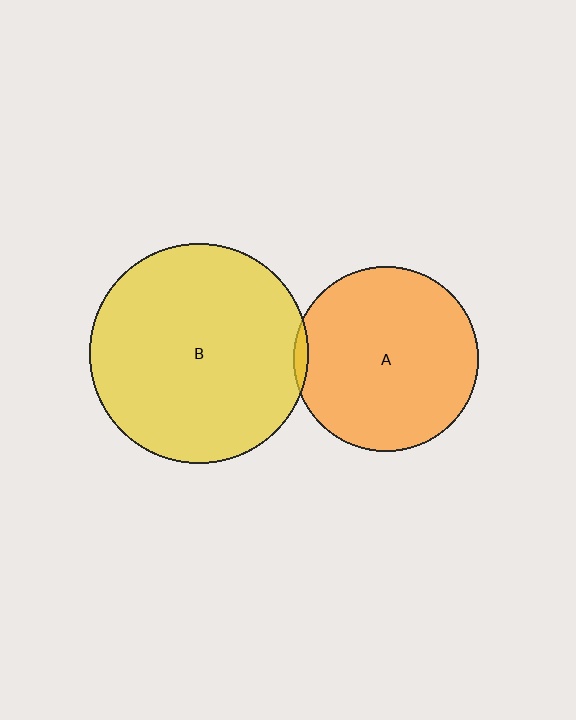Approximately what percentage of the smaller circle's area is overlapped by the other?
Approximately 5%.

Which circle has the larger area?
Circle B (yellow).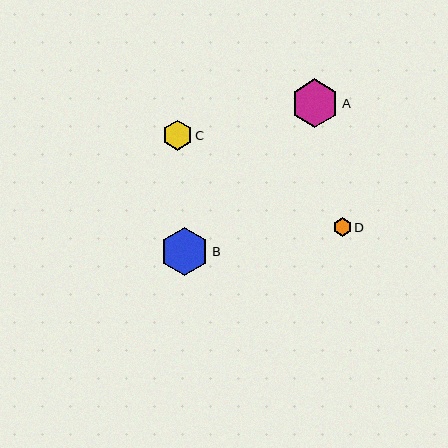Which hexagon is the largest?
Hexagon A is the largest with a size of approximately 48 pixels.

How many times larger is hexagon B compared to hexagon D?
Hexagon B is approximately 2.6 times the size of hexagon D.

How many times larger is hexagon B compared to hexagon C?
Hexagon B is approximately 1.6 times the size of hexagon C.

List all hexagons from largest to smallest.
From largest to smallest: A, B, C, D.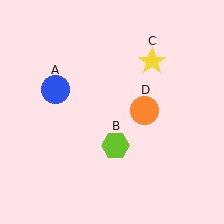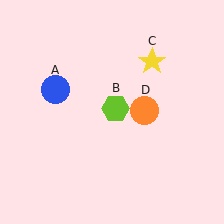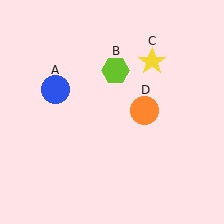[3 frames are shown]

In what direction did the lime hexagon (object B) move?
The lime hexagon (object B) moved up.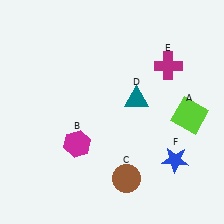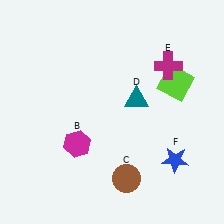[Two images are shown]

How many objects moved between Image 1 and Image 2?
1 object moved between the two images.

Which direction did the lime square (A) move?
The lime square (A) moved up.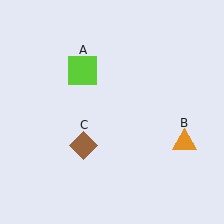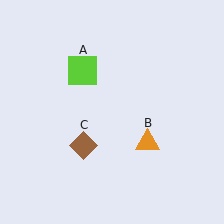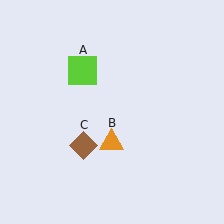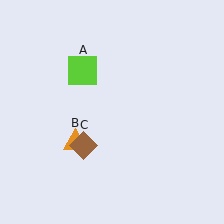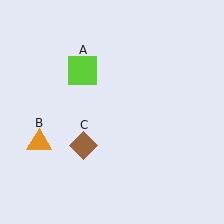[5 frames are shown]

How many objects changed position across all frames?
1 object changed position: orange triangle (object B).